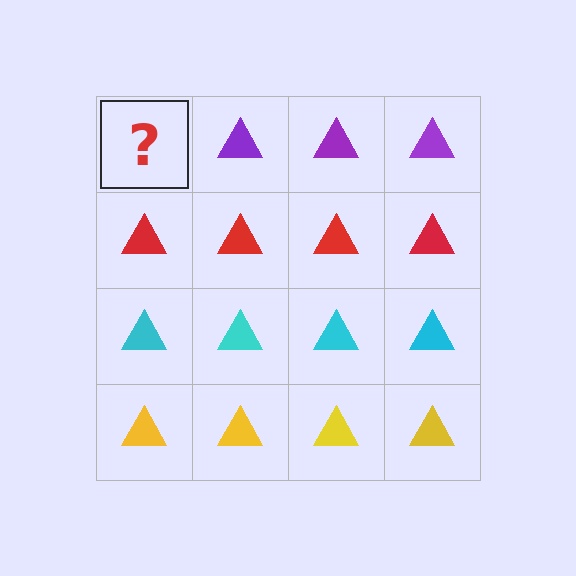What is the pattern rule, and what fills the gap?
The rule is that each row has a consistent color. The gap should be filled with a purple triangle.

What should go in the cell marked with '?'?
The missing cell should contain a purple triangle.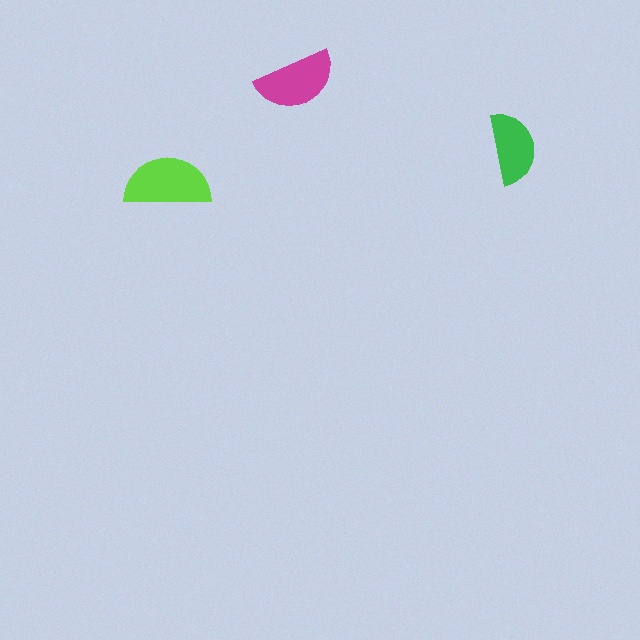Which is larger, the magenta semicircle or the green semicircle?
The magenta one.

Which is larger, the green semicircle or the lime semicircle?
The lime one.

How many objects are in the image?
There are 3 objects in the image.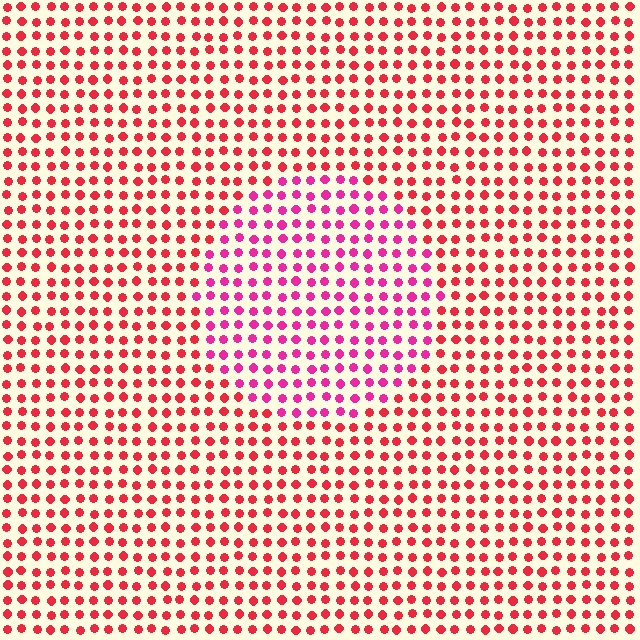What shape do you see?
I see a circle.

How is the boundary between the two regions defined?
The boundary is defined purely by a slight shift in hue (about 31 degrees). Spacing, size, and orientation are identical on both sides.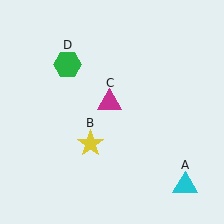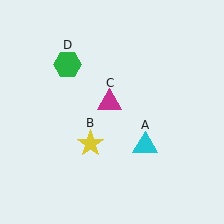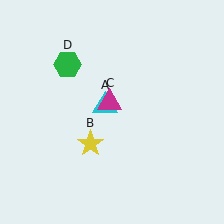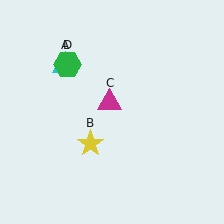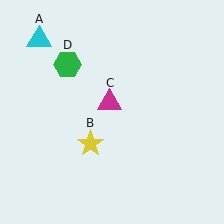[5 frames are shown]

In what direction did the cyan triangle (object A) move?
The cyan triangle (object A) moved up and to the left.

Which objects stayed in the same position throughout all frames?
Yellow star (object B) and magenta triangle (object C) and green hexagon (object D) remained stationary.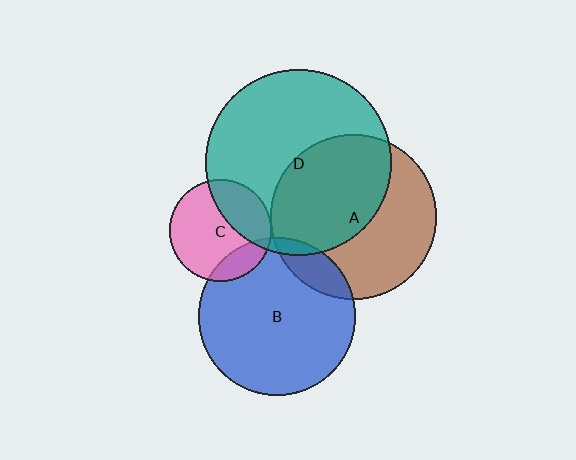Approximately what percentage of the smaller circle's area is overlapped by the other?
Approximately 50%.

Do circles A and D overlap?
Yes.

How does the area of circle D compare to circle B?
Approximately 1.4 times.